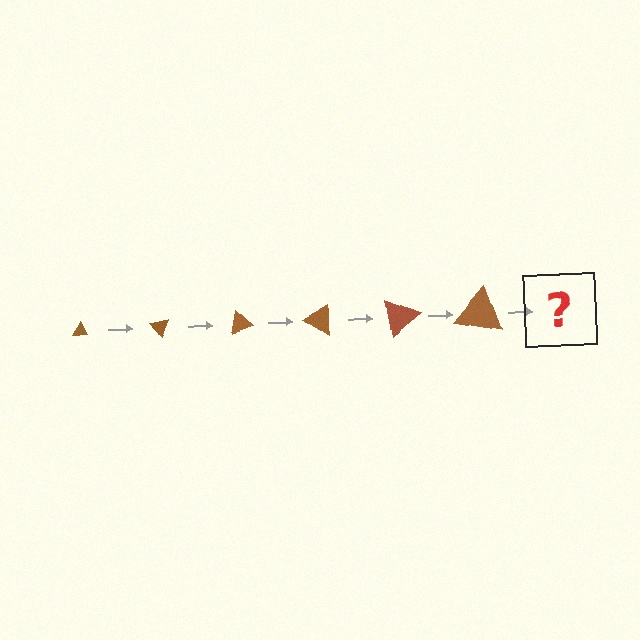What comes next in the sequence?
The next element should be a triangle, larger than the previous one and rotated 300 degrees from the start.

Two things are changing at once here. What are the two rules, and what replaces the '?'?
The two rules are that the triangle grows larger each step and it rotates 50 degrees each step. The '?' should be a triangle, larger than the previous one and rotated 300 degrees from the start.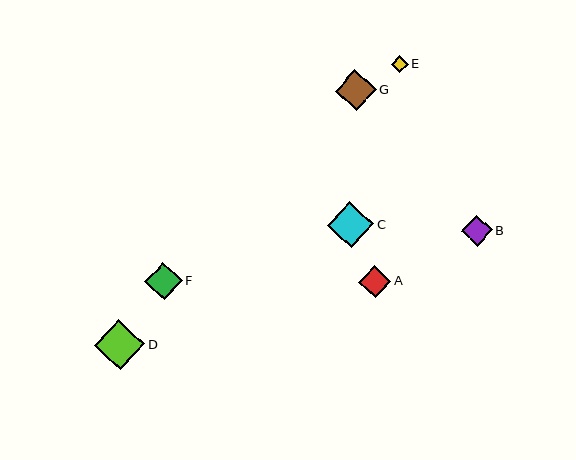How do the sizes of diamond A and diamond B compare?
Diamond A and diamond B are approximately the same size.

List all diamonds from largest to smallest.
From largest to smallest: D, C, G, F, A, B, E.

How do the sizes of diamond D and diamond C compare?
Diamond D and diamond C are approximately the same size.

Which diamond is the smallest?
Diamond E is the smallest with a size of approximately 17 pixels.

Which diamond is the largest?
Diamond D is the largest with a size of approximately 50 pixels.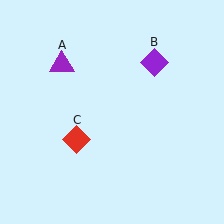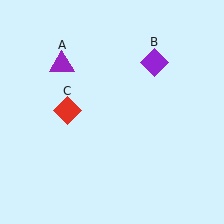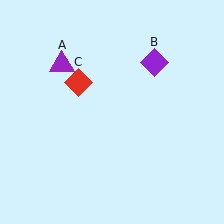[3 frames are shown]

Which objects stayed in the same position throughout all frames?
Purple triangle (object A) and purple diamond (object B) remained stationary.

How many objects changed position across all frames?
1 object changed position: red diamond (object C).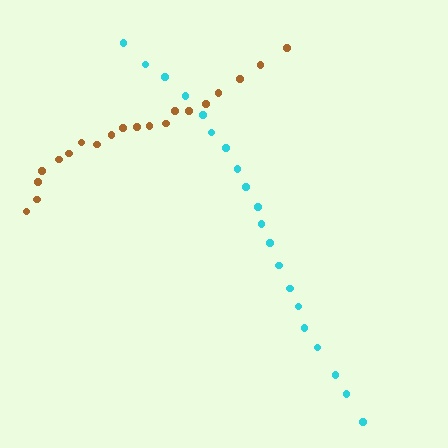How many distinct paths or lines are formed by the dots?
There are 2 distinct paths.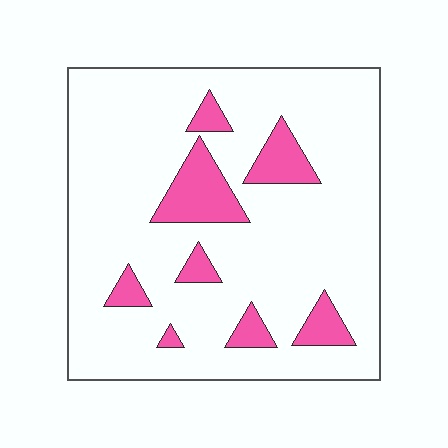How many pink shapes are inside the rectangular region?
8.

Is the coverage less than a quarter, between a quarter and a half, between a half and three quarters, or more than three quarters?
Less than a quarter.